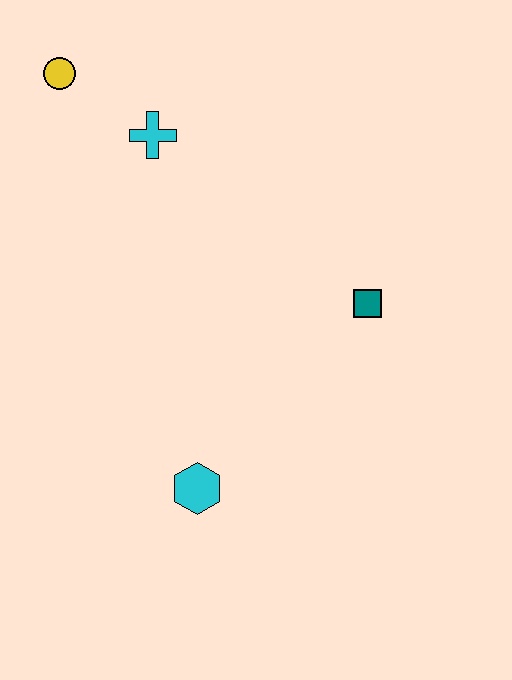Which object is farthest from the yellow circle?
The cyan hexagon is farthest from the yellow circle.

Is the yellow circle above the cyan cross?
Yes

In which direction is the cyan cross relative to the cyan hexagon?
The cyan cross is above the cyan hexagon.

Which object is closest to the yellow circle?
The cyan cross is closest to the yellow circle.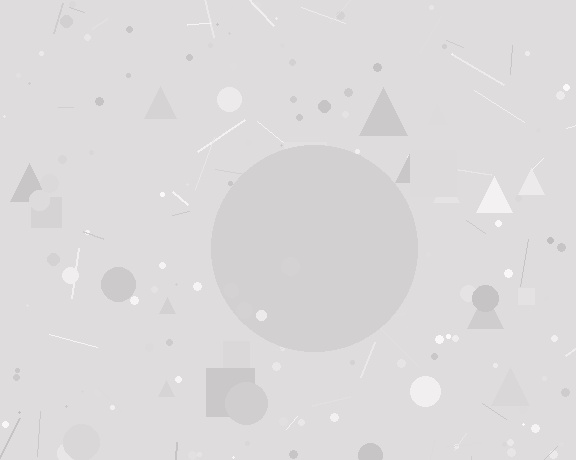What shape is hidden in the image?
A circle is hidden in the image.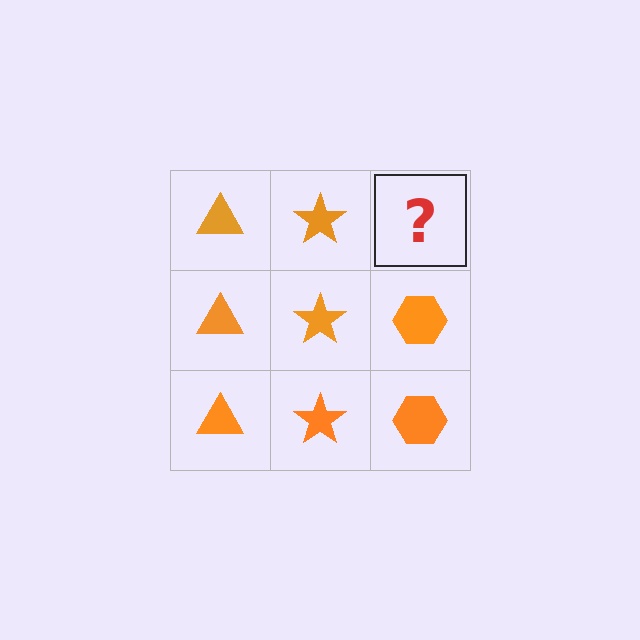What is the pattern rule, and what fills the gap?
The rule is that each column has a consistent shape. The gap should be filled with an orange hexagon.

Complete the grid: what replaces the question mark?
The question mark should be replaced with an orange hexagon.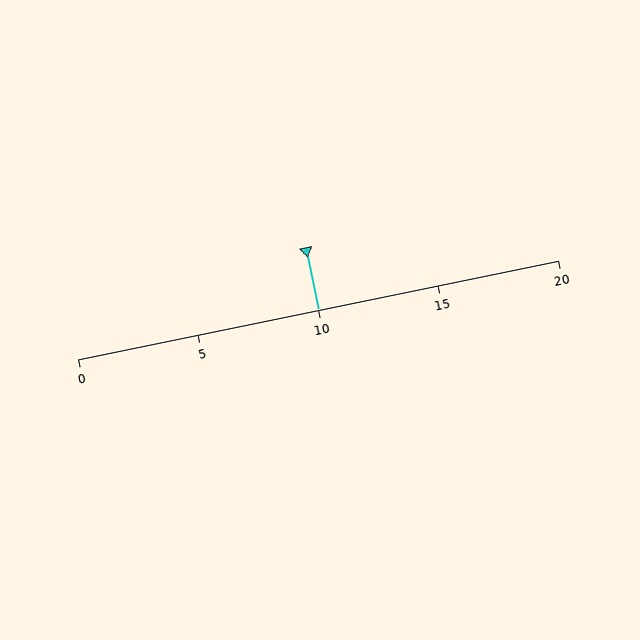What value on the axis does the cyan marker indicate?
The marker indicates approximately 10.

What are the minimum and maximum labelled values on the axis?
The axis runs from 0 to 20.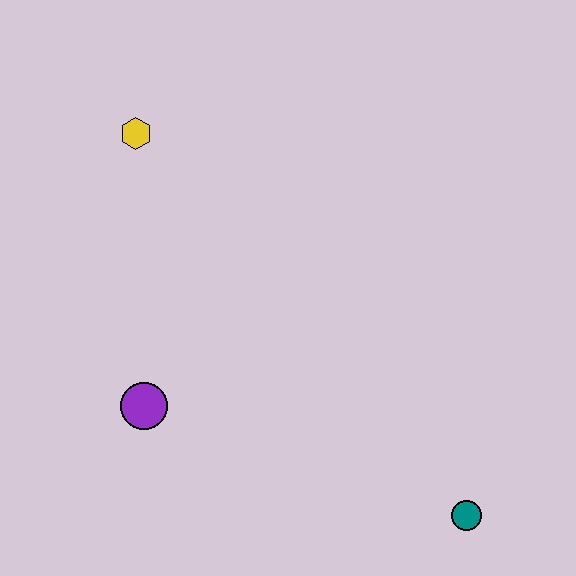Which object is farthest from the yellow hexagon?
The teal circle is farthest from the yellow hexagon.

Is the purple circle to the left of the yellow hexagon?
No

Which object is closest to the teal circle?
The purple circle is closest to the teal circle.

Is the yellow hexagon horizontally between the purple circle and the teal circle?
No